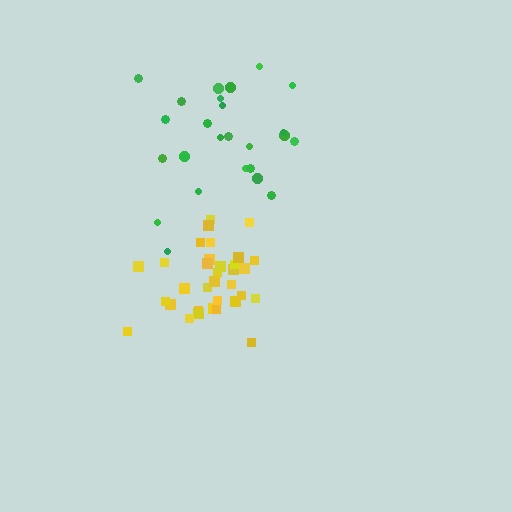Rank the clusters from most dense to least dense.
yellow, green.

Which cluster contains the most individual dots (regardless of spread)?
Yellow (34).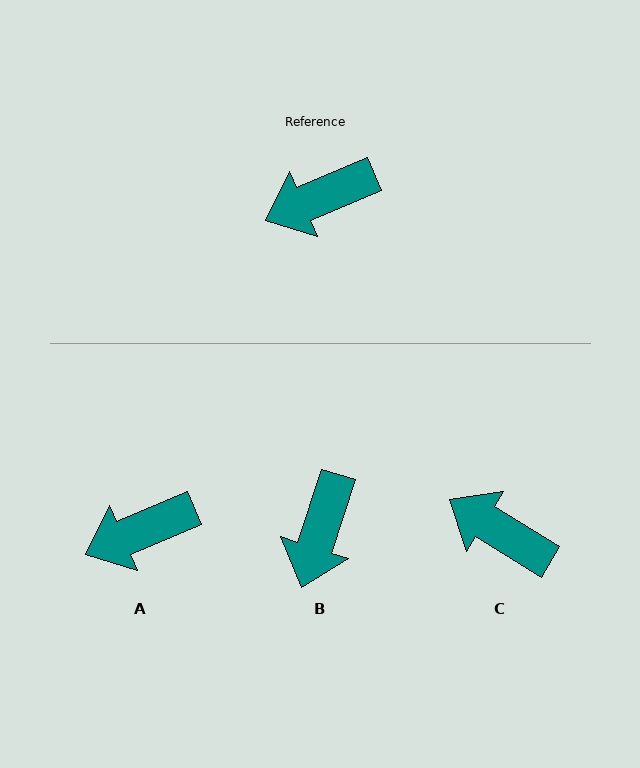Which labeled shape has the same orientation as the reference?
A.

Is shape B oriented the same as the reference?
No, it is off by about 49 degrees.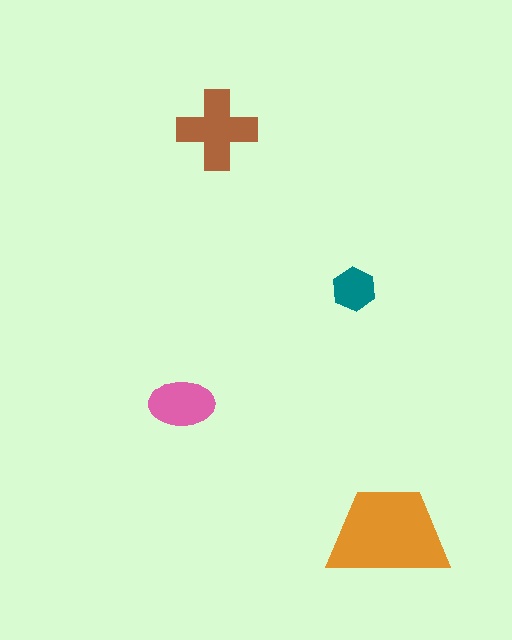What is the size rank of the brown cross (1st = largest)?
2nd.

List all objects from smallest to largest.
The teal hexagon, the pink ellipse, the brown cross, the orange trapezoid.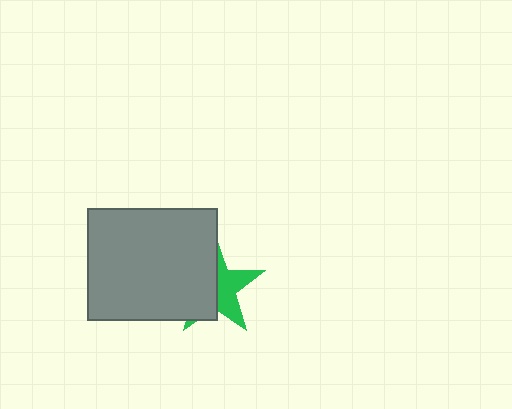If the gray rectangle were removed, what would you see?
You would see the complete green star.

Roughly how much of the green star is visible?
About half of it is visible (roughly 46%).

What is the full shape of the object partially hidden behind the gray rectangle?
The partially hidden object is a green star.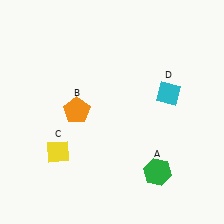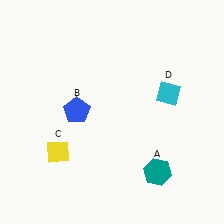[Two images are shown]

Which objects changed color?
A changed from green to teal. B changed from orange to blue.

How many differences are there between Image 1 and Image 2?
There are 2 differences between the two images.